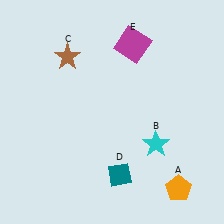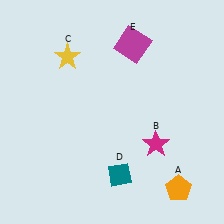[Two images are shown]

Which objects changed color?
B changed from cyan to magenta. C changed from brown to yellow.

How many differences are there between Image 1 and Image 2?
There are 2 differences between the two images.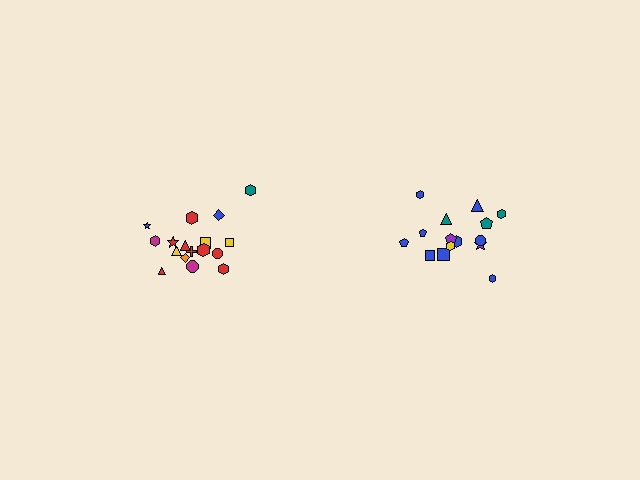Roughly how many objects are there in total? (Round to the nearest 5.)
Roughly 35 objects in total.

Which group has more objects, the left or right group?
The left group.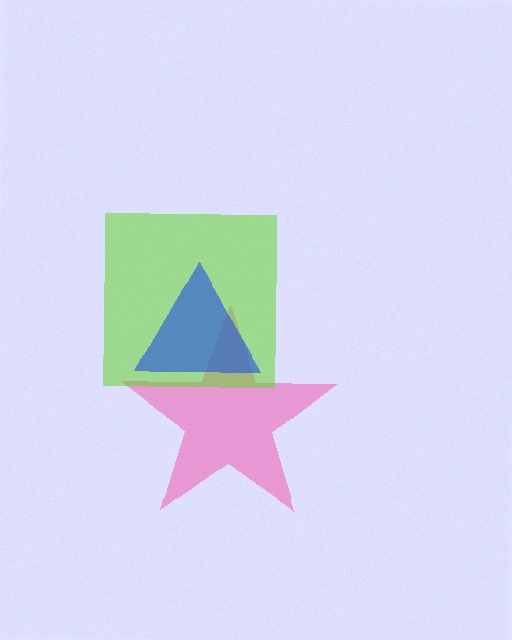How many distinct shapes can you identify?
There are 3 distinct shapes: a pink star, a lime square, a blue triangle.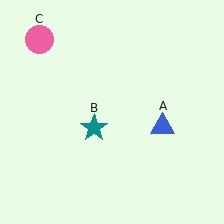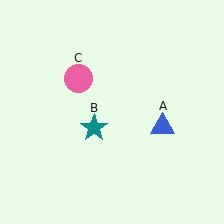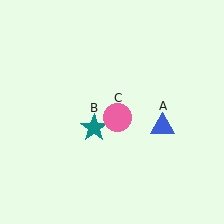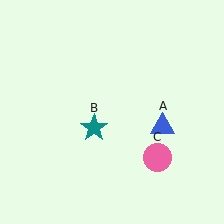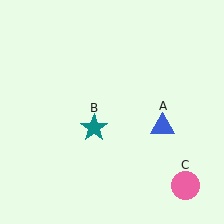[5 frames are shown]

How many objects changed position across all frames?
1 object changed position: pink circle (object C).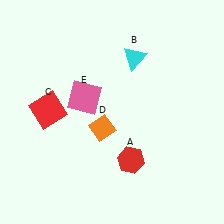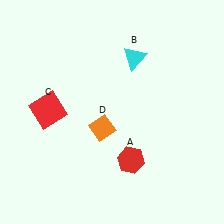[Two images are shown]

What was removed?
The pink square (E) was removed in Image 2.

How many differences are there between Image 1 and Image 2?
There is 1 difference between the two images.